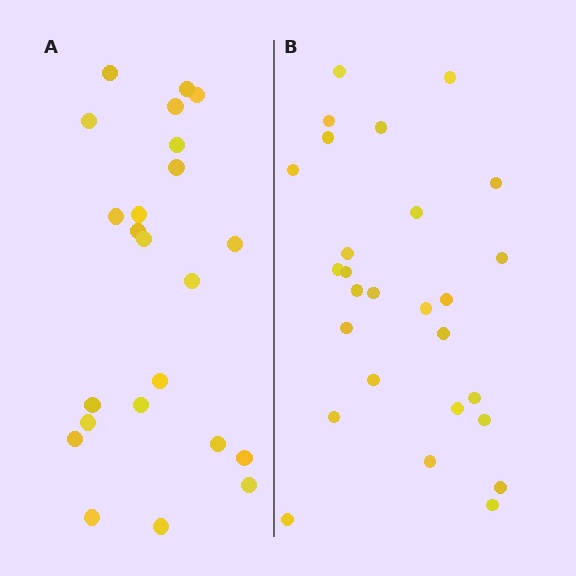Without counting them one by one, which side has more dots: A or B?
Region B (the right region) has more dots.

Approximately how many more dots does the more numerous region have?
Region B has about 4 more dots than region A.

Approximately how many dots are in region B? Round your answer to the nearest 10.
About 30 dots. (The exact count is 27, which rounds to 30.)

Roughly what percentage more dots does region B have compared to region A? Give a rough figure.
About 15% more.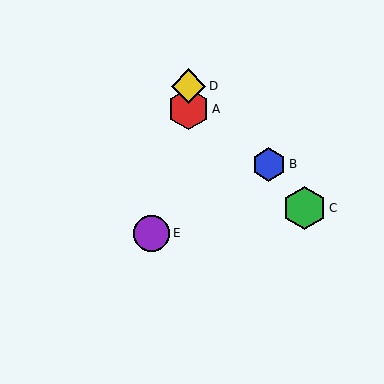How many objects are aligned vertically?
2 objects (A, D) are aligned vertically.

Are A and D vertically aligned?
Yes, both are at x≈189.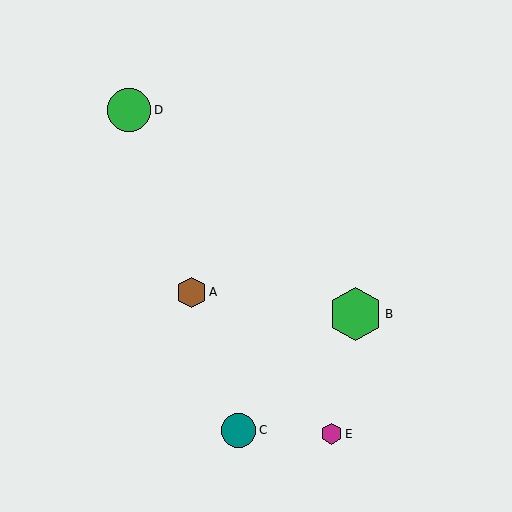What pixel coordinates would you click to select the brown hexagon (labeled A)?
Click at (191, 292) to select the brown hexagon A.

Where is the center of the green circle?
The center of the green circle is at (129, 110).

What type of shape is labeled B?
Shape B is a green hexagon.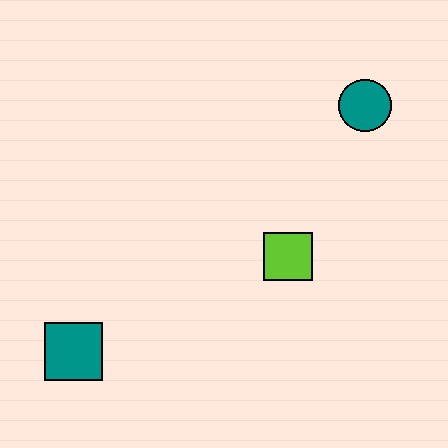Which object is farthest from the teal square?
The teal circle is farthest from the teal square.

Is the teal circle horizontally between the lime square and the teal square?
No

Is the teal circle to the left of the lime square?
No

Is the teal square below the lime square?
Yes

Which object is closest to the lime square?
The teal circle is closest to the lime square.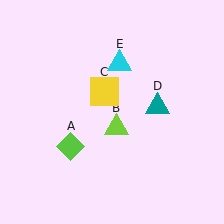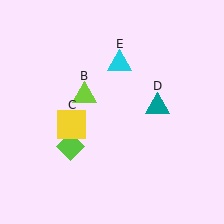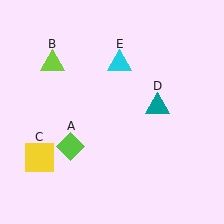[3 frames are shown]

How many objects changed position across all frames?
2 objects changed position: lime triangle (object B), yellow square (object C).